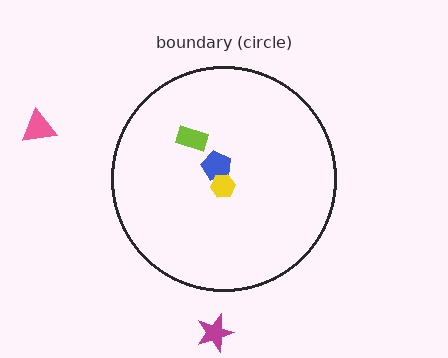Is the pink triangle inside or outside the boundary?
Outside.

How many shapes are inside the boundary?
3 inside, 2 outside.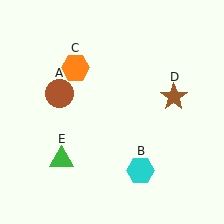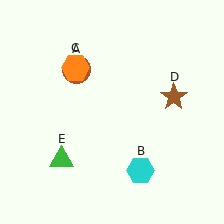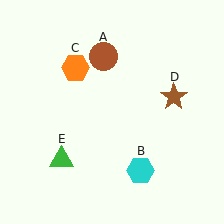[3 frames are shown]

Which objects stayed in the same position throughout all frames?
Cyan hexagon (object B) and orange hexagon (object C) and brown star (object D) and green triangle (object E) remained stationary.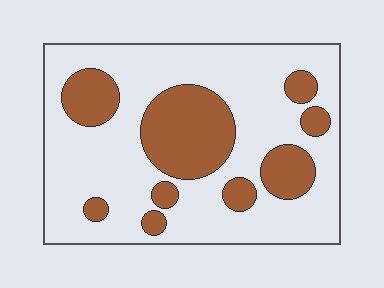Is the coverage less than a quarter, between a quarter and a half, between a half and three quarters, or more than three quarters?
Between a quarter and a half.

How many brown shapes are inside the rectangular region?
9.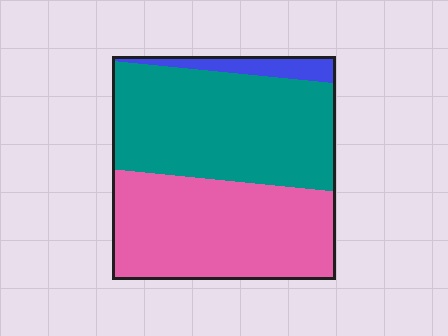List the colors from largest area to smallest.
From largest to smallest: teal, pink, blue.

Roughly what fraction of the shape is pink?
Pink covers roughly 45% of the shape.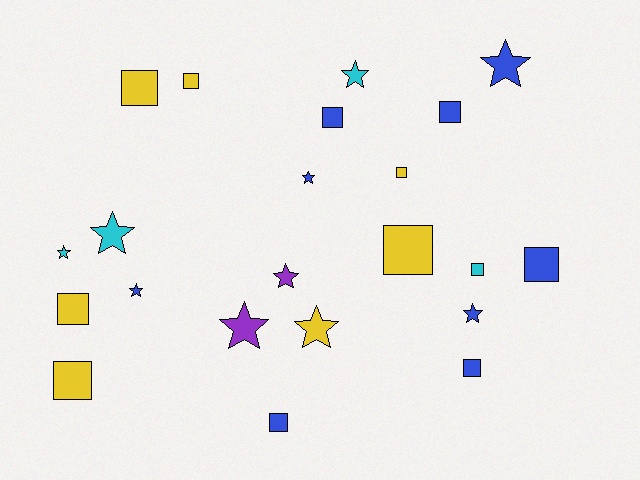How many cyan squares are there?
There is 1 cyan square.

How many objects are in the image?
There are 22 objects.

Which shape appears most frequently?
Square, with 12 objects.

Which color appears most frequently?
Blue, with 9 objects.